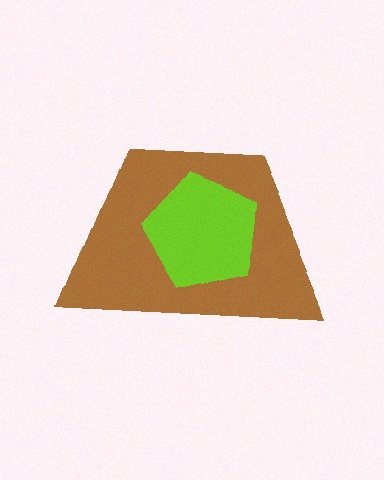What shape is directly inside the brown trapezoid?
The lime pentagon.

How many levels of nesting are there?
2.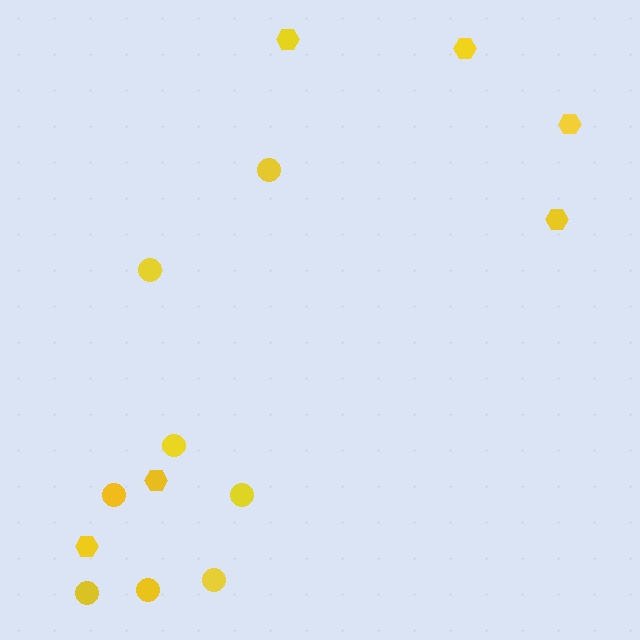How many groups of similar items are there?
There are 2 groups: one group of circles (8) and one group of hexagons (6).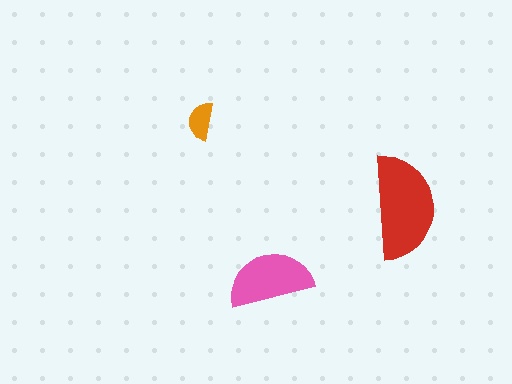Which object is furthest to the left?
The orange semicircle is leftmost.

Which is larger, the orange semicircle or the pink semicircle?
The pink one.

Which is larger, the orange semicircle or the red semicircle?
The red one.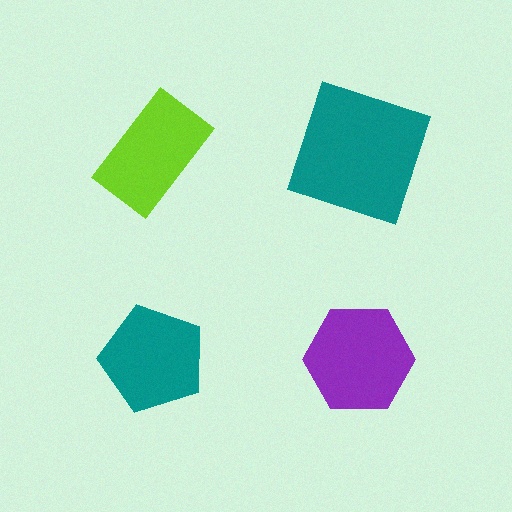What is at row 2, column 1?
A teal pentagon.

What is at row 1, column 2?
A teal square.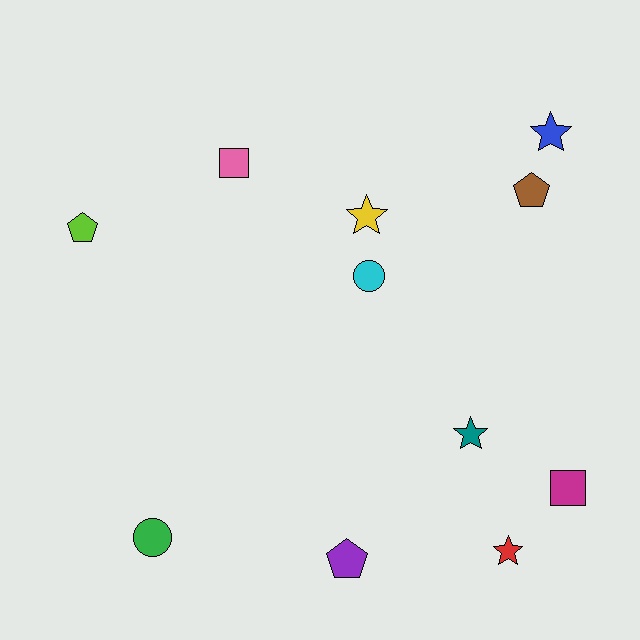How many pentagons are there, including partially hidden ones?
There are 3 pentagons.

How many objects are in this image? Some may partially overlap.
There are 11 objects.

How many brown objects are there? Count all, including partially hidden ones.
There is 1 brown object.